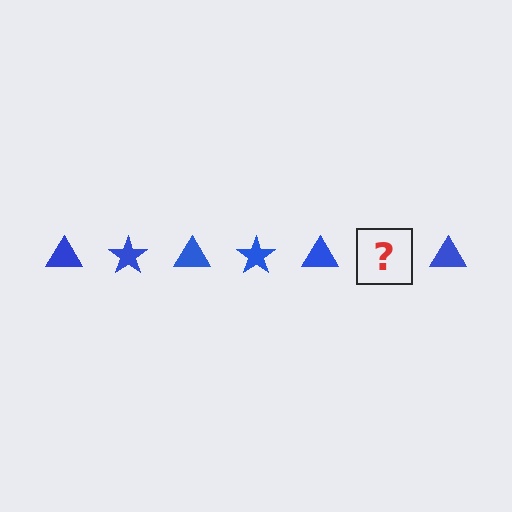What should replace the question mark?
The question mark should be replaced with a blue star.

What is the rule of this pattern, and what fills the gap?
The rule is that the pattern cycles through triangle, star shapes in blue. The gap should be filled with a blue star.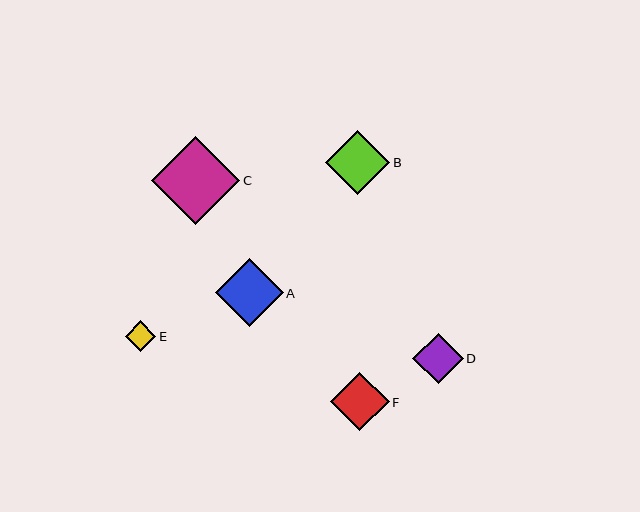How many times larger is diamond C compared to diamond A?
Diamond C is approximately 1.3 times the size of diamond A.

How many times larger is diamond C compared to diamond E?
Diamond C is approximately 2.9 times the size of diamond E.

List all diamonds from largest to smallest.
From largest to smallest: C, A, B, F, D, E.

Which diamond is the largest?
Diamond C is the largest with a size of approximately 88 pixels.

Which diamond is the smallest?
Diamond E is the smallest with a size of approximately 31 pixels.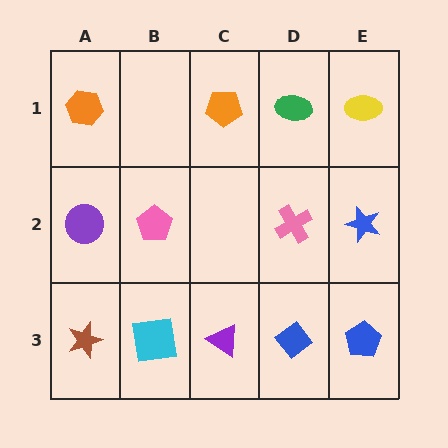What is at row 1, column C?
An orange pentagon.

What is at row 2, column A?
A purple circle.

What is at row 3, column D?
A blue diamond.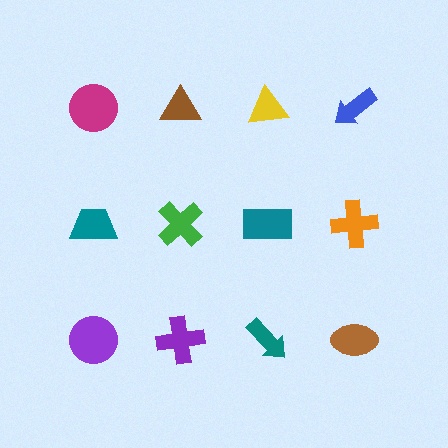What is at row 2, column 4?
An orange cross.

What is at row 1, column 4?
A blue arrow.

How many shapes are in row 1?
4 shapes.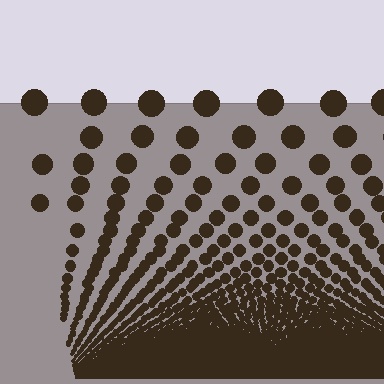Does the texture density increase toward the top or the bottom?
Density increases toward the bottom.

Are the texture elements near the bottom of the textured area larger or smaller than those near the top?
Smaller. The gradient is inverted — elements near the bottom are smaller and denser.